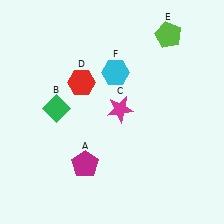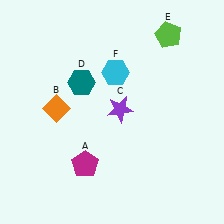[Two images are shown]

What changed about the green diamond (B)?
In Image 1, B is green. In Image 2, it changed to orange.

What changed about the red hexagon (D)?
In Image 1, D is red. In Image 2, it changed to teal.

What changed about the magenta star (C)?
In Image 1, C is magenta. In Image 2, it changed to purple.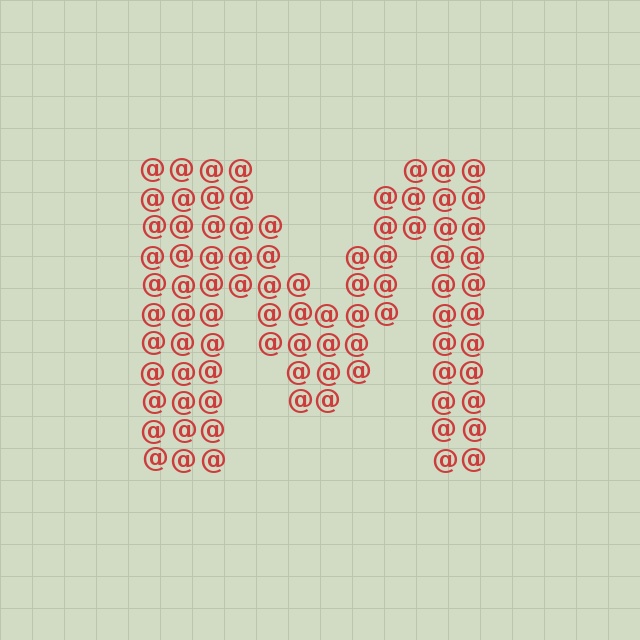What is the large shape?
The large shape is the letter M.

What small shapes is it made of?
It is made of small at signs.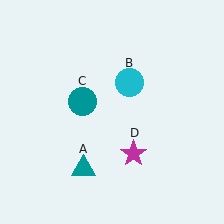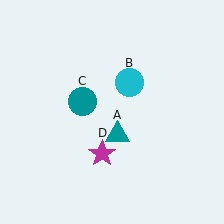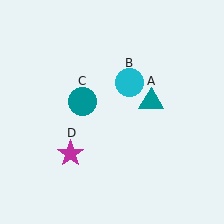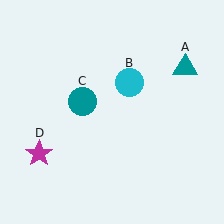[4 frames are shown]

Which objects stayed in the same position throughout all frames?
Cyan circle (object B) and teal circle (object C) remained stationary.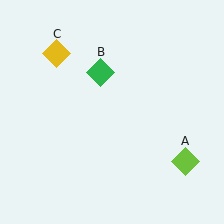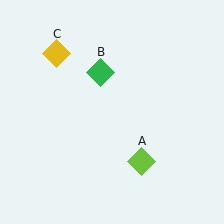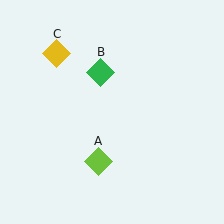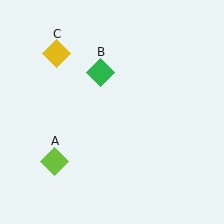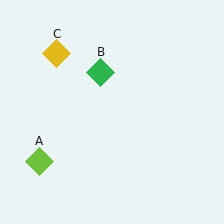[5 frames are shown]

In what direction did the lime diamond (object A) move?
The lime diamond (object A) moved left.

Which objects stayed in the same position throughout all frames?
Green diamond (object B) and yellow diamond (object C) remained stationary.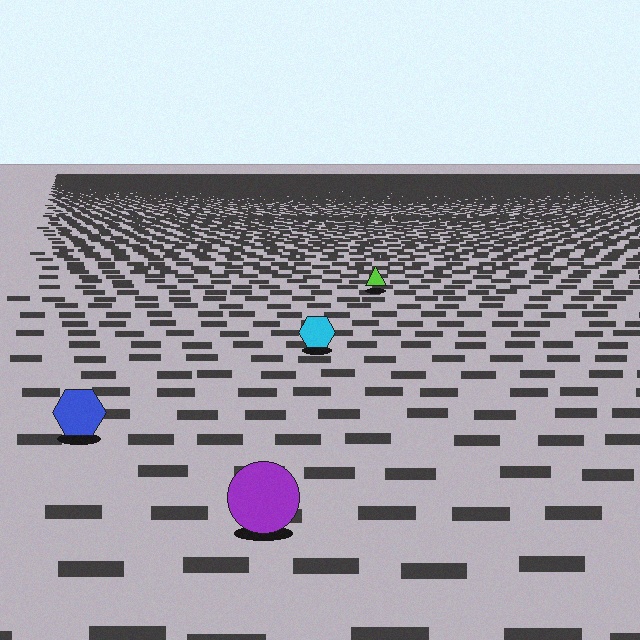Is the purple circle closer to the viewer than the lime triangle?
Yes. The purple circle is closer — you can tell from the texture gradient: the ground texture is coarser near it.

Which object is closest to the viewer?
The purple circle is closest. The texture marks near it are larger and more spread out.